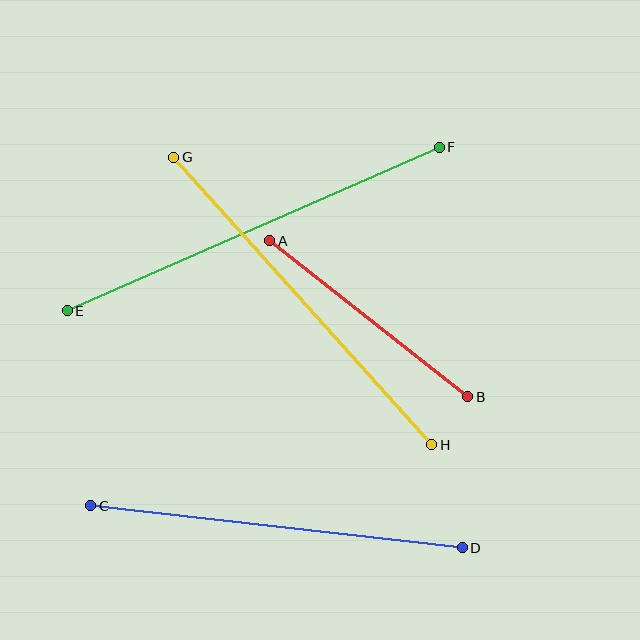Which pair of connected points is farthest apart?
Points E and F are farthest apart.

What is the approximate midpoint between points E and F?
The midpoint is at approximately (253, 229) pixels.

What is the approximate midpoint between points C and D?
The midpoint is at approximately (277, 527) pixels.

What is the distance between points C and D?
The distance is approximately 374 pixels.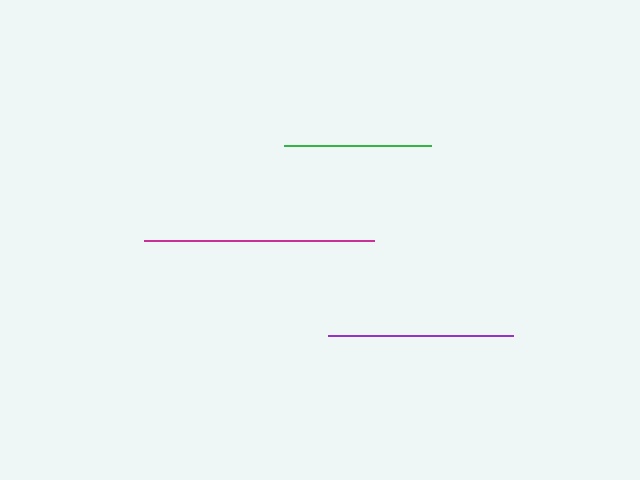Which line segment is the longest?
The magenta line is the longest at approximately 230 pixels.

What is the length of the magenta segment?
The magenta segment is approximately 230 pixels long.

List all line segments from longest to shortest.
From longest to shortest: magenta, purple, green.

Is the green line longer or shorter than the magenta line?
The magenta line is longer than the green line.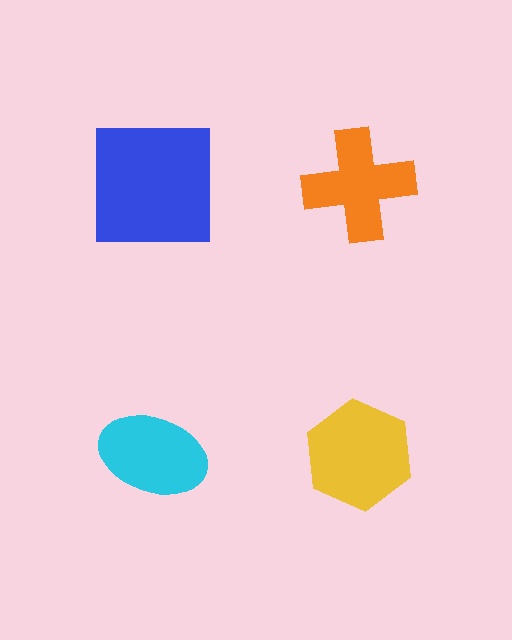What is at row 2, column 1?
A cyan ellipse.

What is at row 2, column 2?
A yellow hexagon.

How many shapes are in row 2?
2 shapes.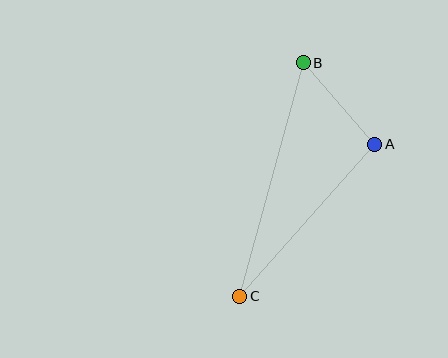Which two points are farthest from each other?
Points B and C are farthest from each other.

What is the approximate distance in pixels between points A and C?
The distance between A and C is approximately 203 pixels.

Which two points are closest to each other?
Points A and B are closest to each other.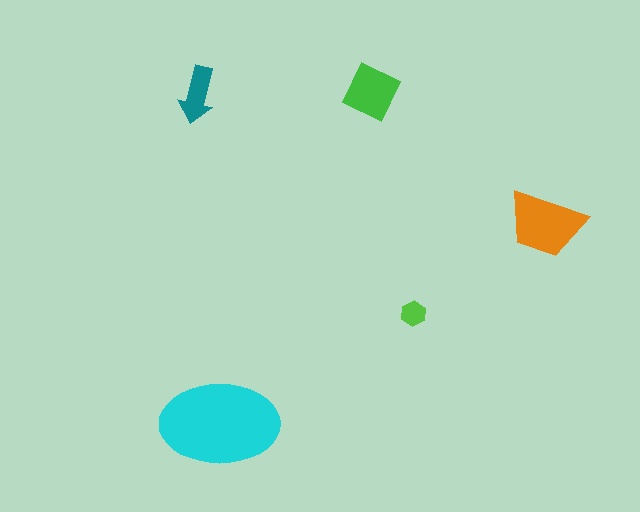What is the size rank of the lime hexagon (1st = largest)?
5th.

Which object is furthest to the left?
The teal arrow is leftmost.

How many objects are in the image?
There are 5 objects in the image.